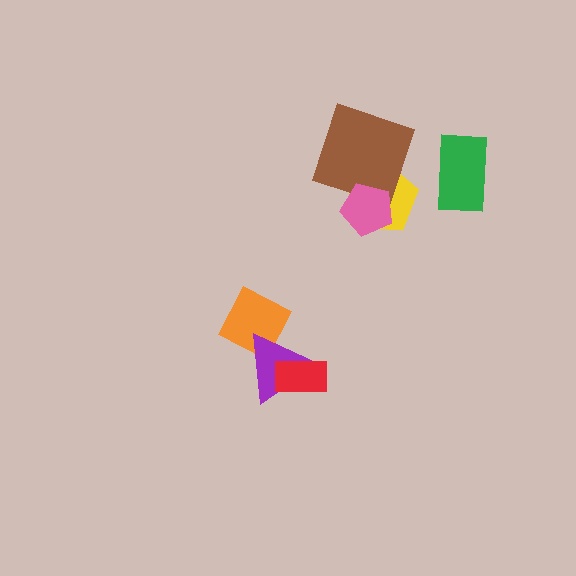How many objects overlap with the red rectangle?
1 object overlaps with the red rectangle.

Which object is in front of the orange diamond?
The purple triangle is in front of the orange diamond.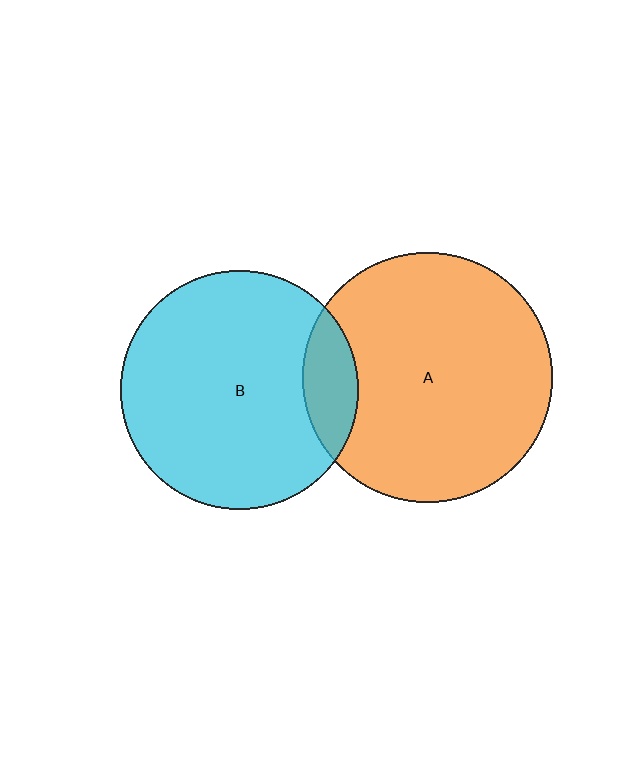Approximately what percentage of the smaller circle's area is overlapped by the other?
Approximately 15%.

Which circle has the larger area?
Circle A (orange).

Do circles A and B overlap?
Yes.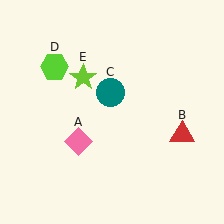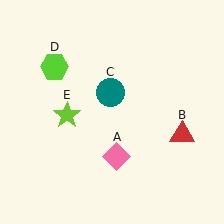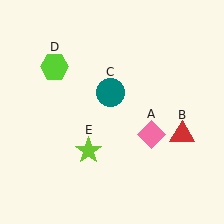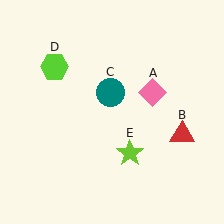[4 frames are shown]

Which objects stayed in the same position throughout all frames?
Red triangle (object B) and teal circle (object C) and lime hexagon (object D) remained stationary.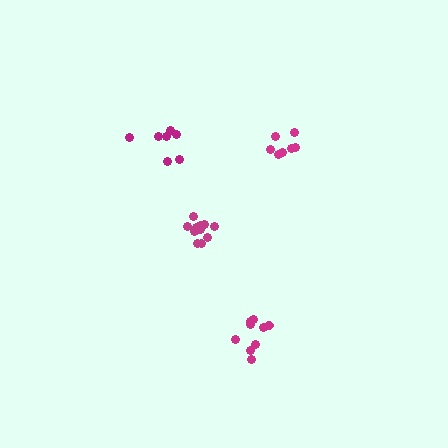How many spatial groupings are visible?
There are 4 spatial groupings.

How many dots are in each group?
Group 1: 12 dots, Group 2: 7 dots, Group 3: 9 dots, Group 4: 7 dots (35 total).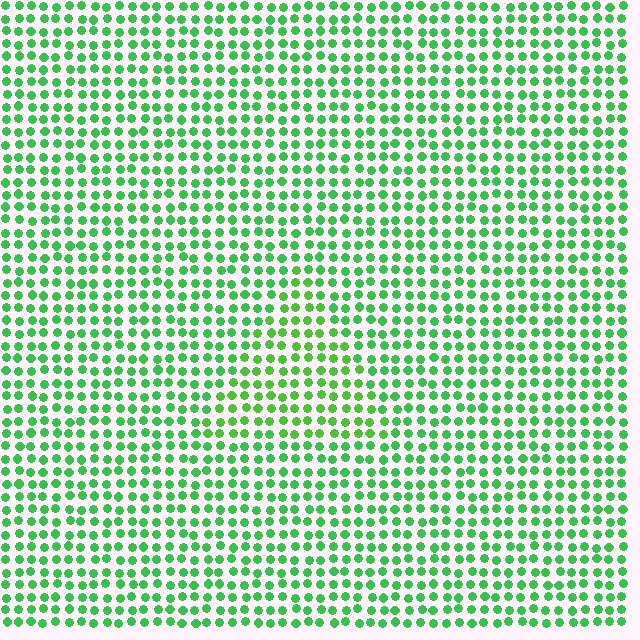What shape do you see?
I see a triangle.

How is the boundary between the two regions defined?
The boundary is defined purely by a slight shift in hue (about 19 degrees). Spacing, size, and orientation are identical on both sides.